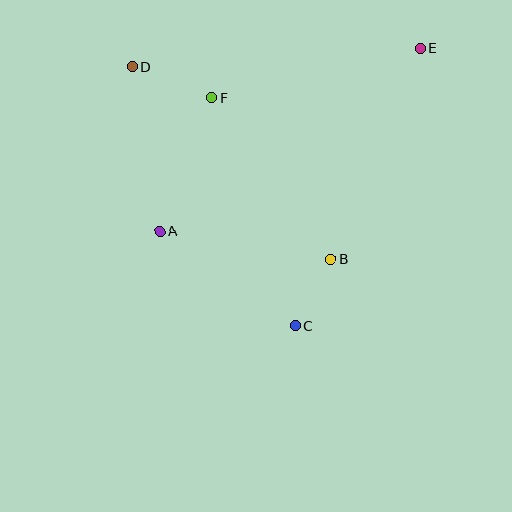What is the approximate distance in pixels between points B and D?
The distance between B and D is approximately 276 pixels.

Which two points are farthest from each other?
Points A and E are farthest from each other.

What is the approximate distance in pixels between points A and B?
The distance between A and B is approximately 173 pixels.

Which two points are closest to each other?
Points B and C are closest to each other.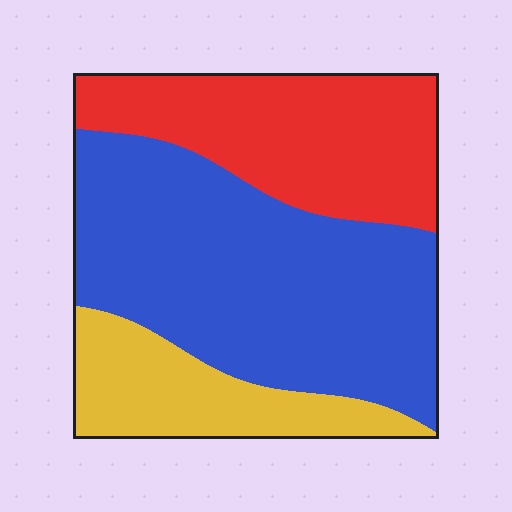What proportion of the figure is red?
Red covers roughly 30% of the figure.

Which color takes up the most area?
Blue, at roughly 50%.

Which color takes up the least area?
Yellow, at roughly 20%.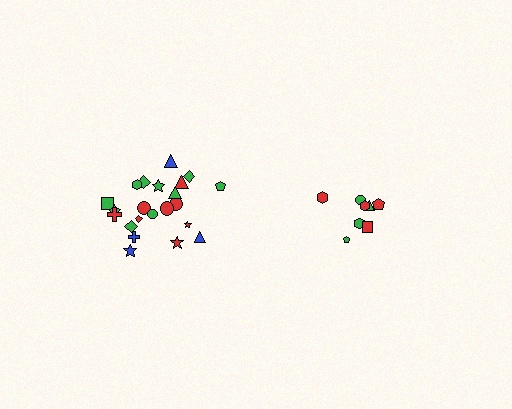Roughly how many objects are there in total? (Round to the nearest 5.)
Roughly 30 objects in total.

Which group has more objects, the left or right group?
The left group.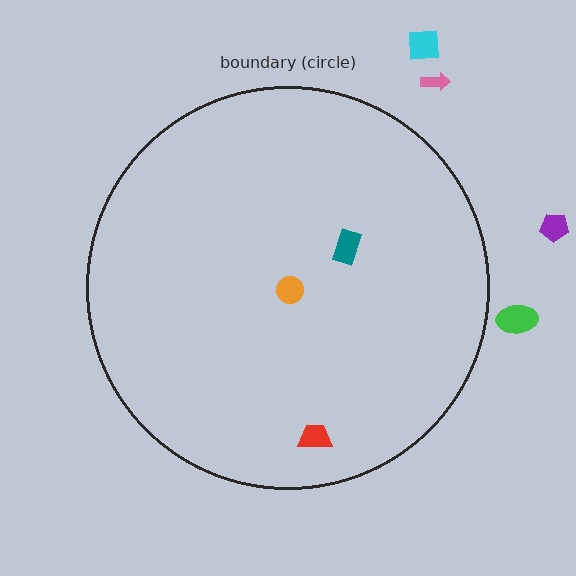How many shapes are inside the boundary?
3 inside, 4 outside.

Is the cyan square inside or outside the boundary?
Outside.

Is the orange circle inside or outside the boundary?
Inside.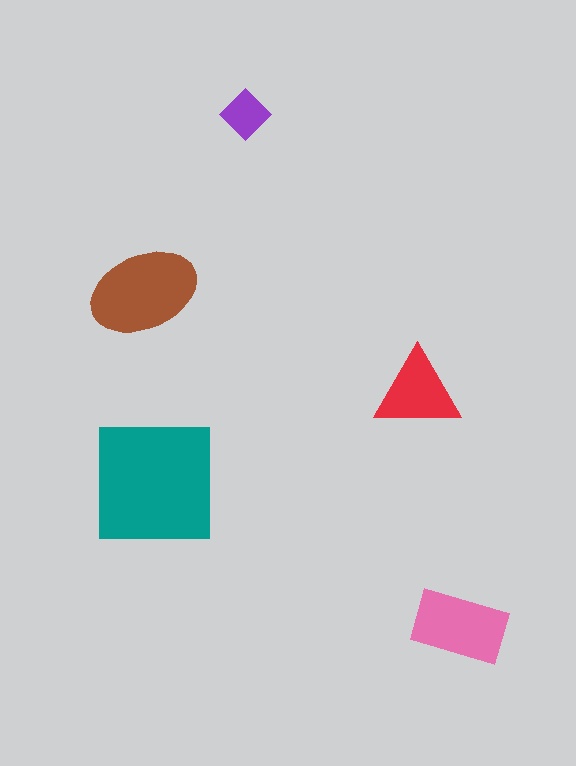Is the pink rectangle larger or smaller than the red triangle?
Larger.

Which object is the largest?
The teal square.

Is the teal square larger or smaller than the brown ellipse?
Larger.